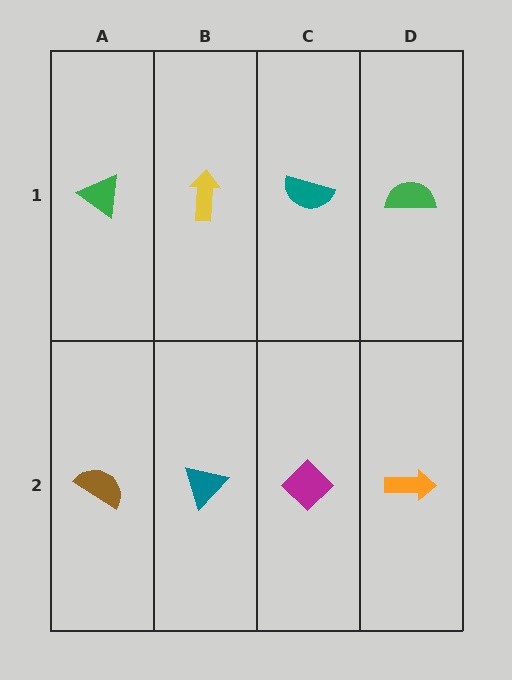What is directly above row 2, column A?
A green triangle.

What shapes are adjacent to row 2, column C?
A teal semicircle (row 1, column C), a teal triangle (row 2, column B), an orange arrow (row 2, column D).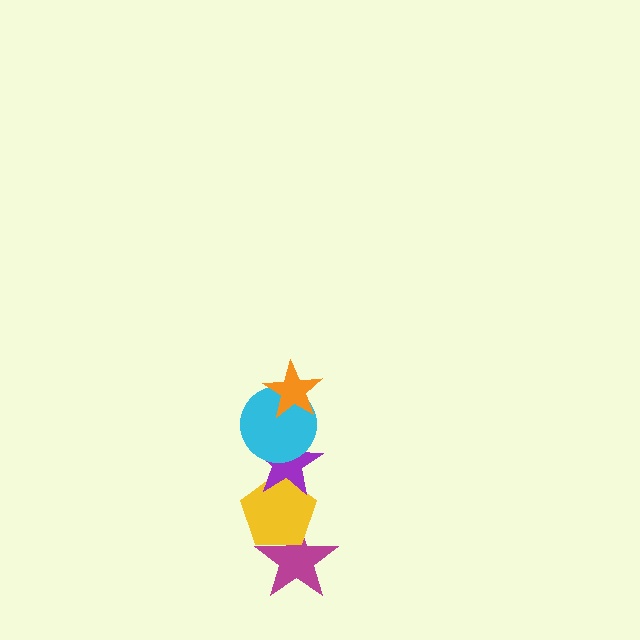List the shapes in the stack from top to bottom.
From top to bottom: the orange star, the cyan circle, the purple star, the yellow pentagon, the magenta star.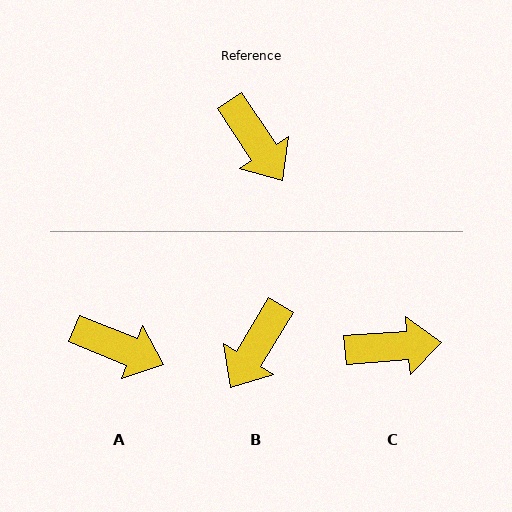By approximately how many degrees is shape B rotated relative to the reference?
Approximately 65 degrees clockwise.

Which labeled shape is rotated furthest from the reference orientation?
B, about 65 degrees away.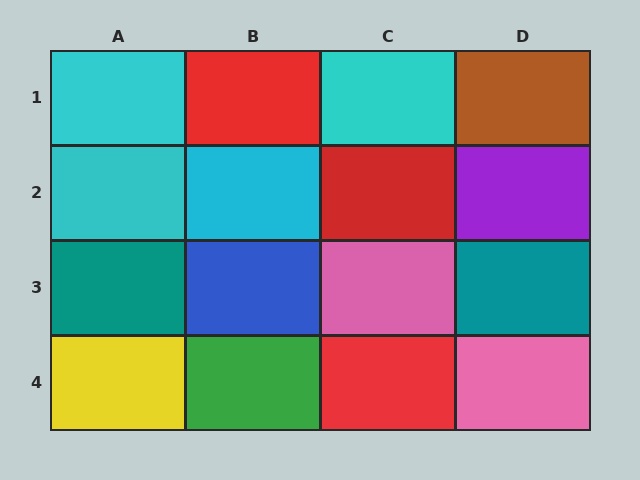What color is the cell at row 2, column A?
Cyan.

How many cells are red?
3 cells are red.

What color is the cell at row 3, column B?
Blue.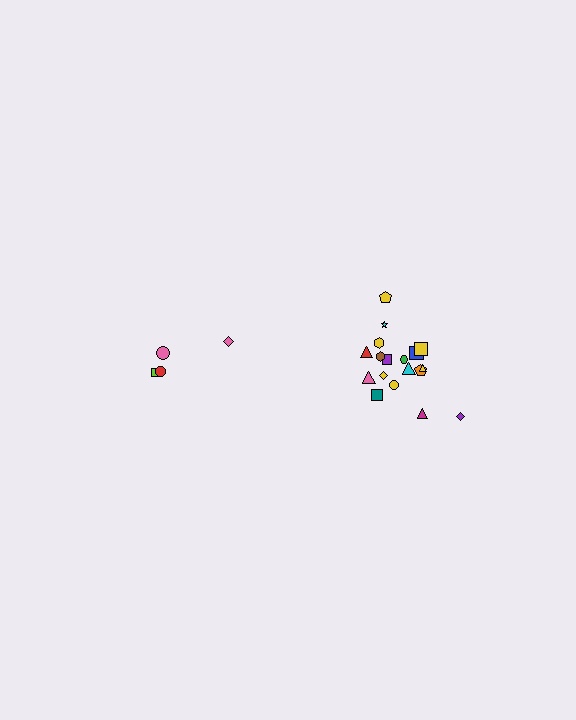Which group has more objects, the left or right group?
The right group.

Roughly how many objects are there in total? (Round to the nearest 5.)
Roughly 20 objects in total.